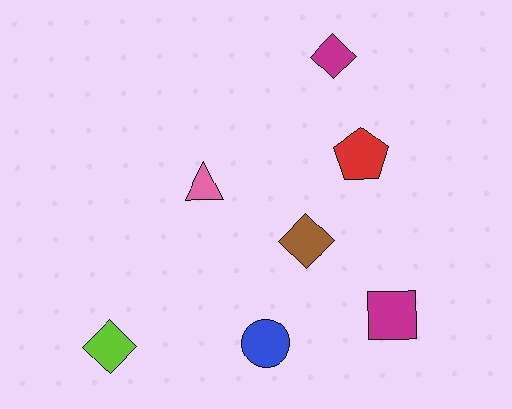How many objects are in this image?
There are 7 objects.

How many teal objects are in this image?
There are no teal objects.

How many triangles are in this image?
There is 1 triangle.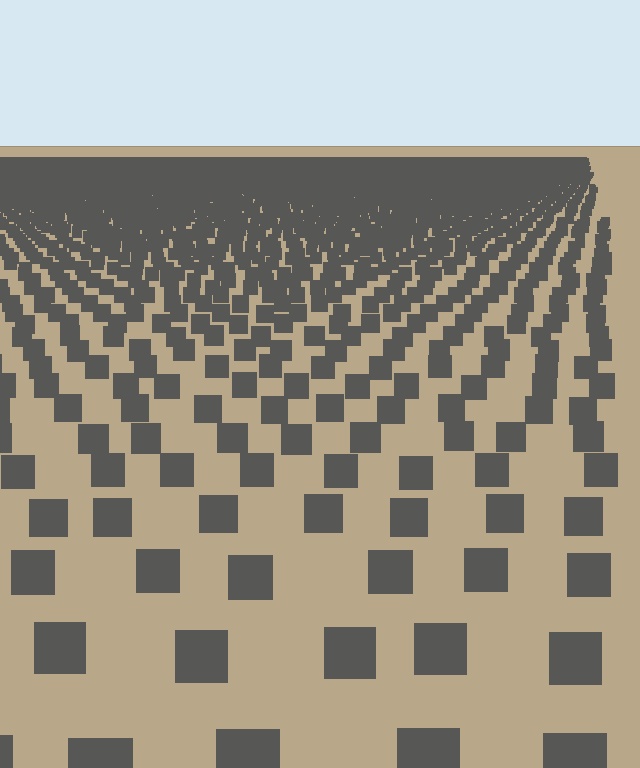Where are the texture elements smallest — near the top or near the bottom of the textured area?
Near the top.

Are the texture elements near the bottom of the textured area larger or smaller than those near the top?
Larger. Near the bottom, elements are closer to the viewer and appear at a bigger on-screen size.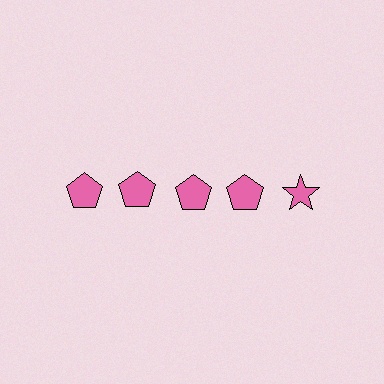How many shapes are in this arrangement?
There are 5 shapes arranged in a grid pattern.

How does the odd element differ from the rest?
It has a different shape: star instead of pentagon.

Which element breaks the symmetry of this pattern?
The pink star in the top row, rightmost column breaks the symmetry. All other shapes are pink pentagons.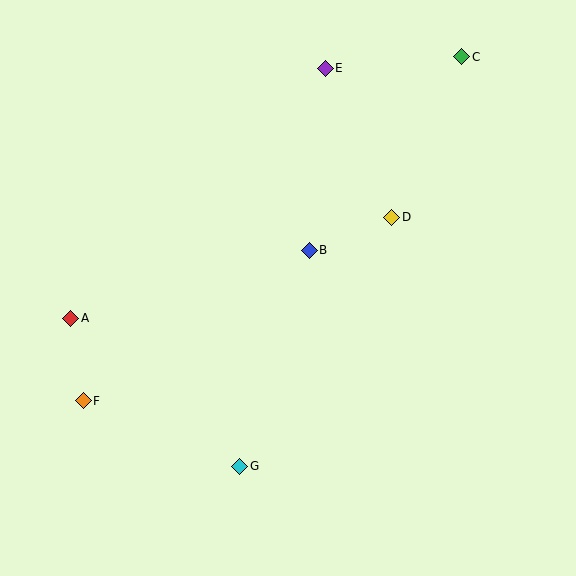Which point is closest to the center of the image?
Point B at (309, 250) is closest to the center.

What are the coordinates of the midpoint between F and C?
The midpoint between F and C is at (273, 229).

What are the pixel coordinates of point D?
Point D is at (392, 217).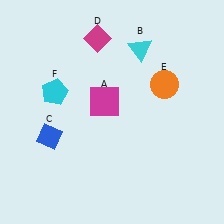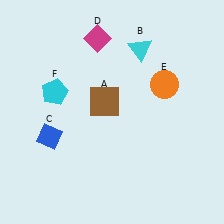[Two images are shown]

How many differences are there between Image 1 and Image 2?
There is 1 difference between the two images.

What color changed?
The square (A) changed from magenta in Image 1 to brown in Image 2.